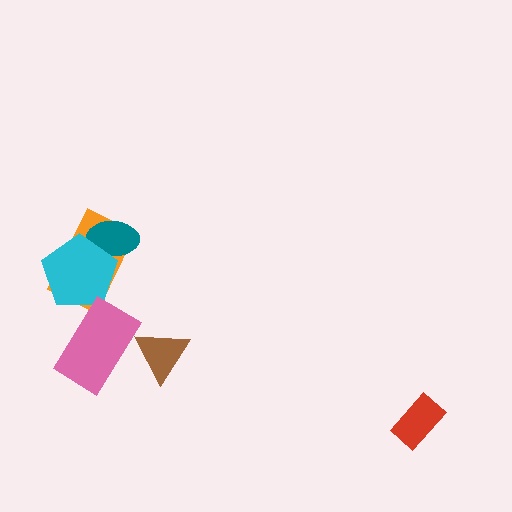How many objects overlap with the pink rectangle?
1 object overlaps with the pink rectangle.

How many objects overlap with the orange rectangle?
2 objects overlap with the orange rectangle.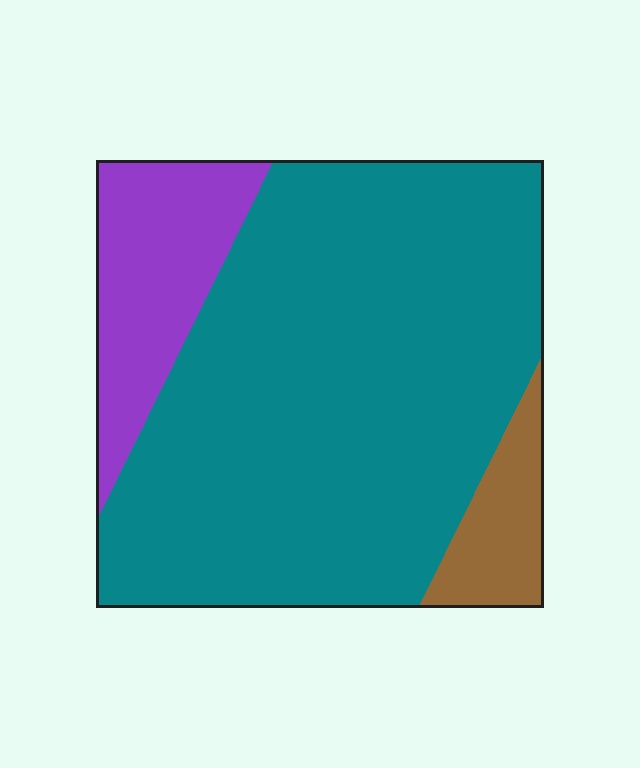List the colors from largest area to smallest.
From largest to smallest: teal, purple, brown.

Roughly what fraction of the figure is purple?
Purple takes up about one sixth (1/6) of the figure.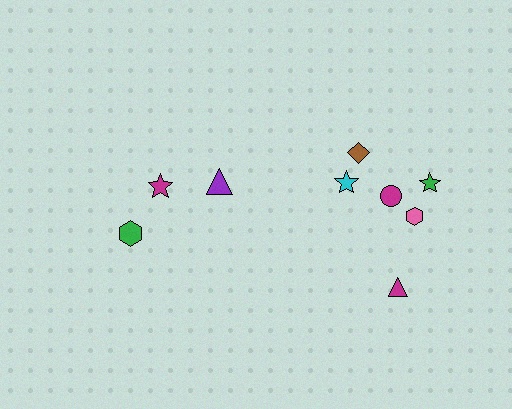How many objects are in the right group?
There are 6 objects.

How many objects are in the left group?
There are 3 objects.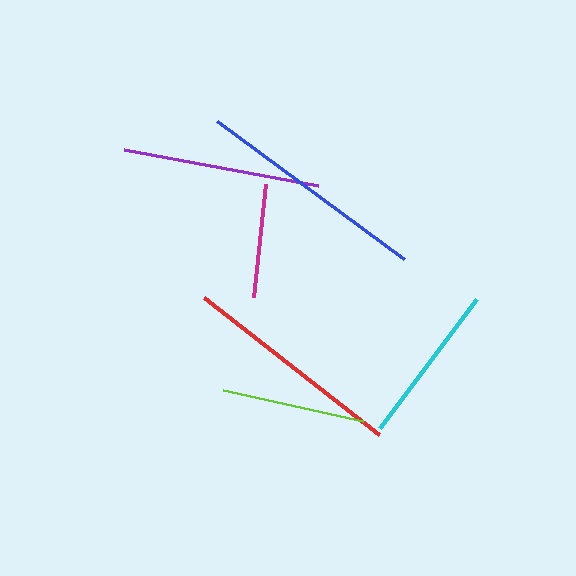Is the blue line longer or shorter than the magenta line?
The blue line is longer than the magenta line.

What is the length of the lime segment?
The lime segment is approximately 143 pixels long.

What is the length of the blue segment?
The blue segment is approximately 233 pixels long.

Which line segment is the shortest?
The magenta line is the shortest at approximately 114 pixels.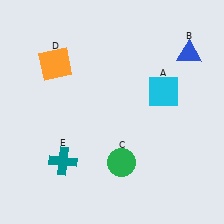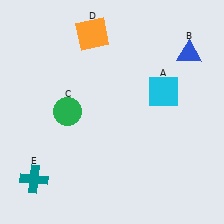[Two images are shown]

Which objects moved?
The objects that moved are: the green circle (C), the orange square (D), the teal cross (E).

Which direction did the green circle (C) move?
The green circle (C) moved left.